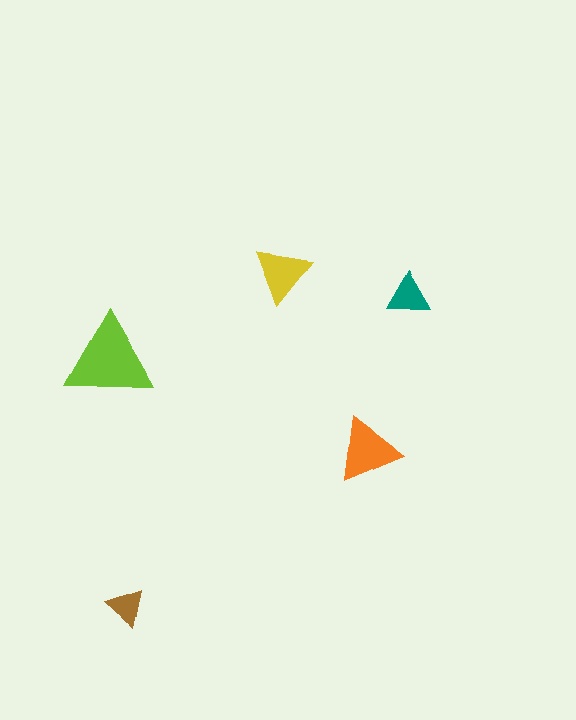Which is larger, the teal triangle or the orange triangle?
The orange one.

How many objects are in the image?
There are 5 objects in the image.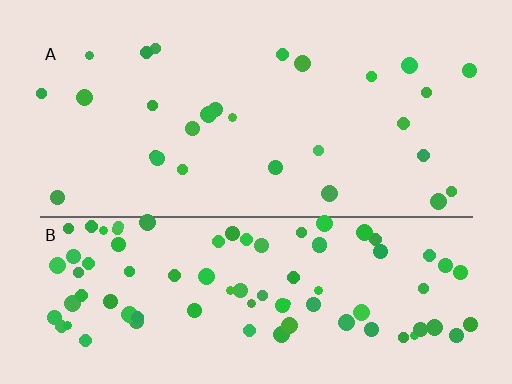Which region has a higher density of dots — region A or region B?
B (the bottom).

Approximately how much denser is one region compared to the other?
Approximately 3.0× — region B over region A.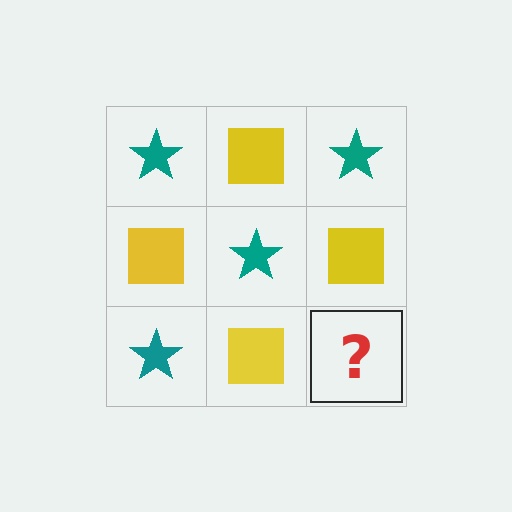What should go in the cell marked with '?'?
The missing cell should contain a teal star.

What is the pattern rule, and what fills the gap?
The rule is that it alternates teal star and yellow square in a checkerboard pattern. The gap should be filled with a teal star.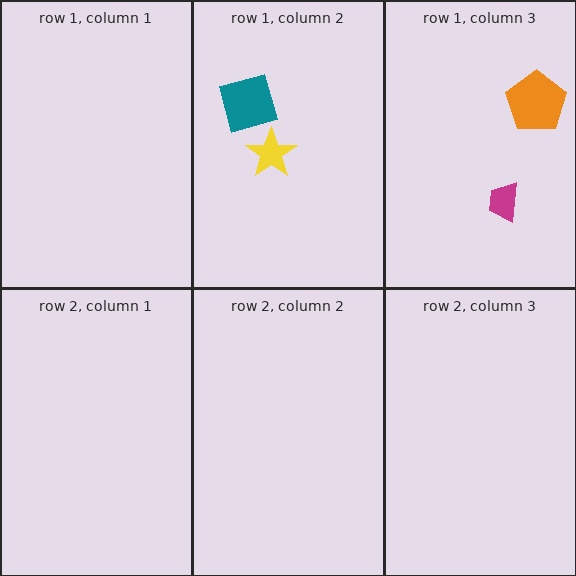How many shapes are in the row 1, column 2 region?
2.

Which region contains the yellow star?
The row 1, column 2 region.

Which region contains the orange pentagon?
The row 1, column 3 region.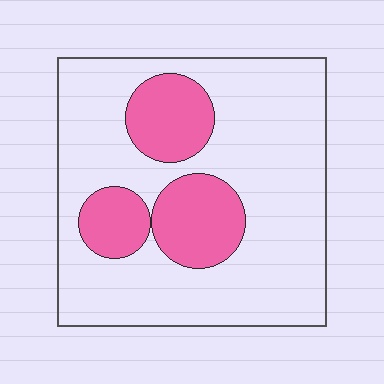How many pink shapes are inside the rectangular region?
3.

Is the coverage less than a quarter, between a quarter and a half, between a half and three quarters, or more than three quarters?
Less than a quarter.